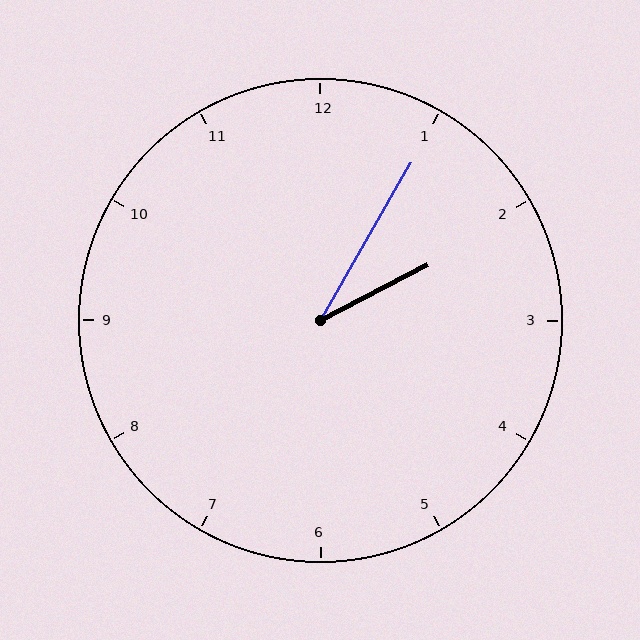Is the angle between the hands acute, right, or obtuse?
It is acute.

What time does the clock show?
2:05.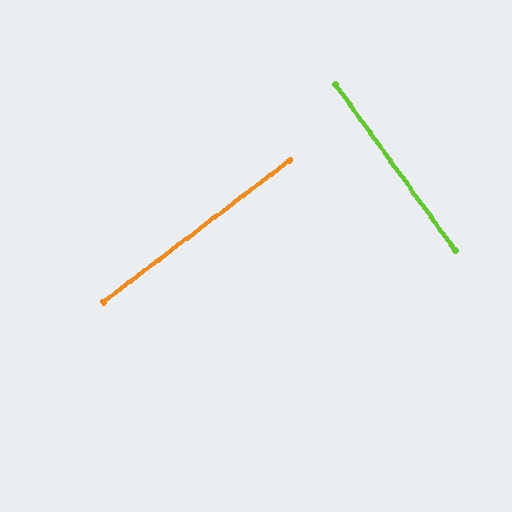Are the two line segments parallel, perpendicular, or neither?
Perpendicular — they meet at approximately 88°.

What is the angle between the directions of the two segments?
Approximately 88 degrees.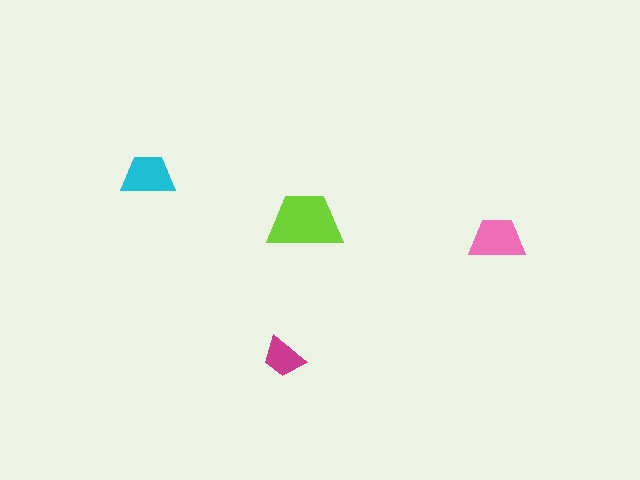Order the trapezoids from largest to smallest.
the lime one, the pink one, the cyan one, the magenta one.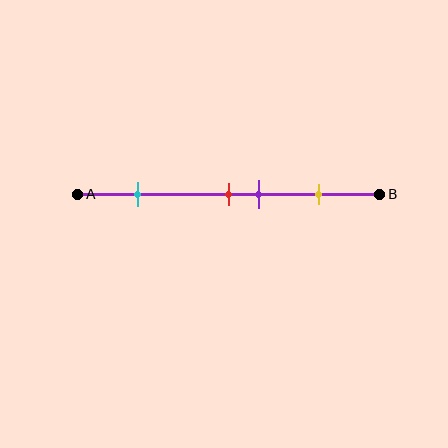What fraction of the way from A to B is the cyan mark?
The cyan mark is approximately 20% (0.2) of the way from A to B.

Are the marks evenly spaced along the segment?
No, the marks are not evenly spaced.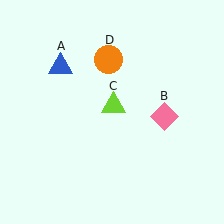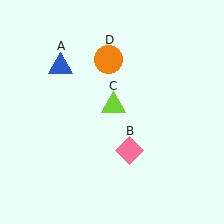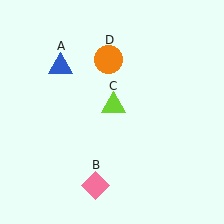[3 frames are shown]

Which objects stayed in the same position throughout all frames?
Blue triangle (object A) and lime triangle (object C) and orange circle (object D) remained stationary.